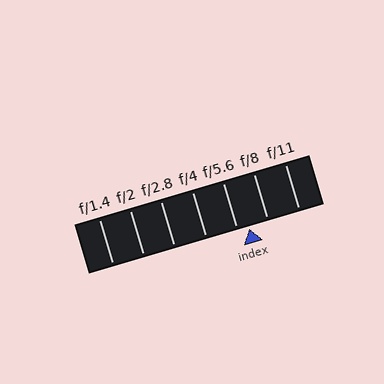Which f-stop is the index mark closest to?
The index mark is closest to f/5.6.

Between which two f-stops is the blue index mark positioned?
The index mark is between f/5.6 and f/8.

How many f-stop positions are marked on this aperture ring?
There are 7 f-stop positions marked.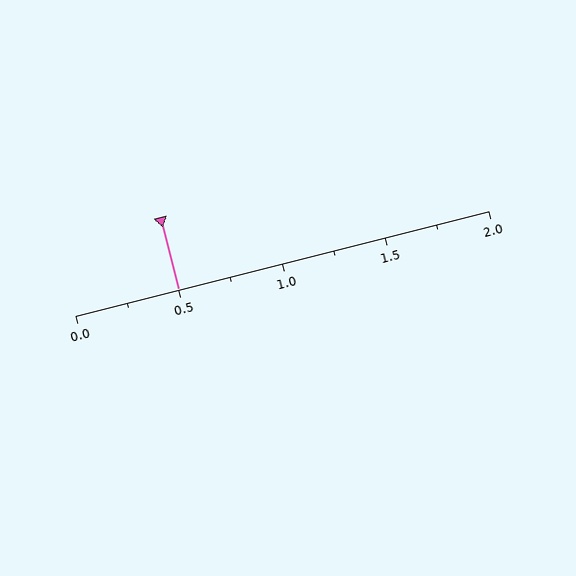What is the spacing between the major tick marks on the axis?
The major ticks are spaced 0.5 apart.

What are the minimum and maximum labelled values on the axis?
The axis runs from 0.0 to 2.0.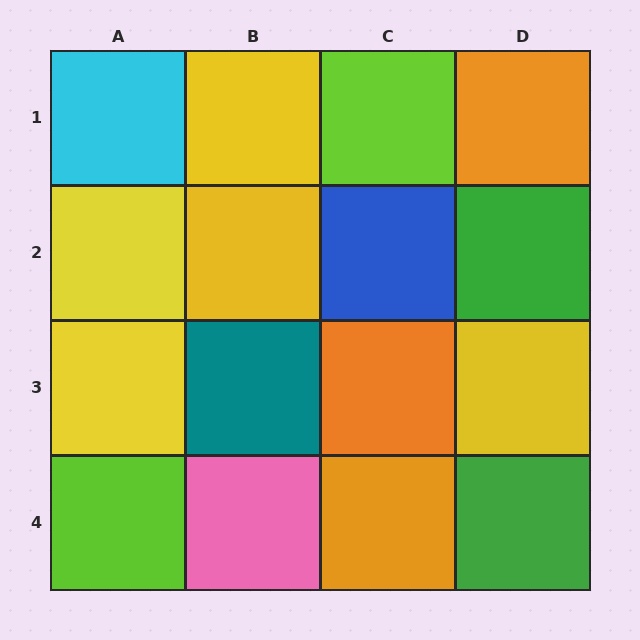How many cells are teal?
1 cell is teal.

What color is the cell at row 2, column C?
Blue.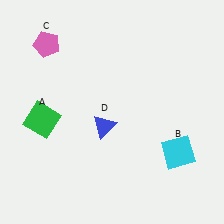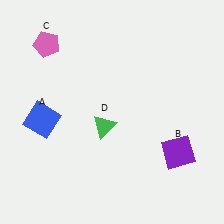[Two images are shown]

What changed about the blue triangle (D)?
In Image 1, D is blue. In Image 2, it changed to green.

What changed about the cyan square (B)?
In Image 1, B is cyan. In Image 2, it changed to purple.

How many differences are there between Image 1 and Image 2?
There are 3 differences between the two images.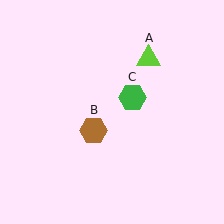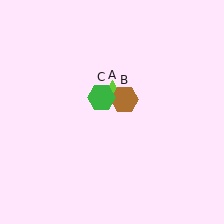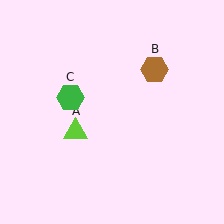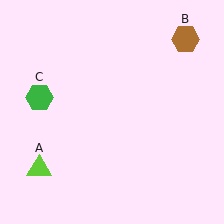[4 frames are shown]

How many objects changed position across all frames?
3 objects changed position: lime triangle (object A), brown hexagon (object B), green hexagon (object C).